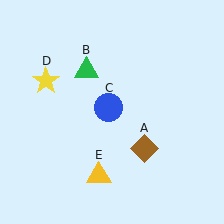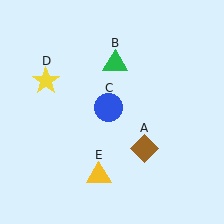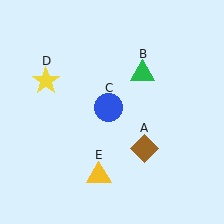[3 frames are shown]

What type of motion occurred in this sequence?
The green triangle (object B) rotated clockwise around the center of the scene.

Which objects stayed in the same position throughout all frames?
Brown diamond (object A) and blue circle (object C) and yellow star (object D) and yellow triangle (object E) remained stationary.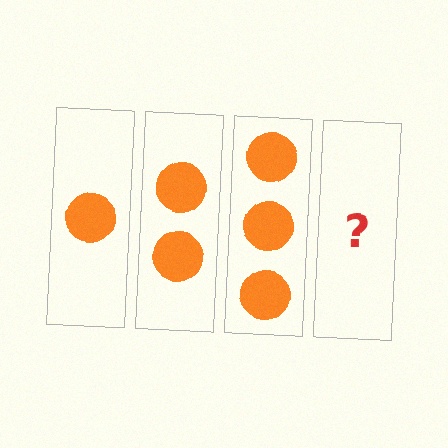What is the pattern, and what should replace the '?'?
The pattern is that each step adds one more circle. The '?' should be 4 circles.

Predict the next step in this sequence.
The next step is 4 circles.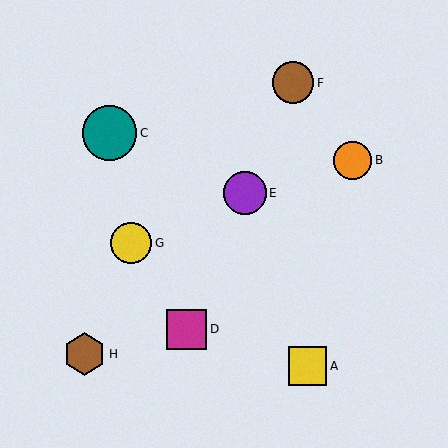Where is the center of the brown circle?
The center of the brown circle is at (293, 83).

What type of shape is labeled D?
Shape D is a magenta square.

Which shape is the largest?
The teal circle (labeled C) is the largest.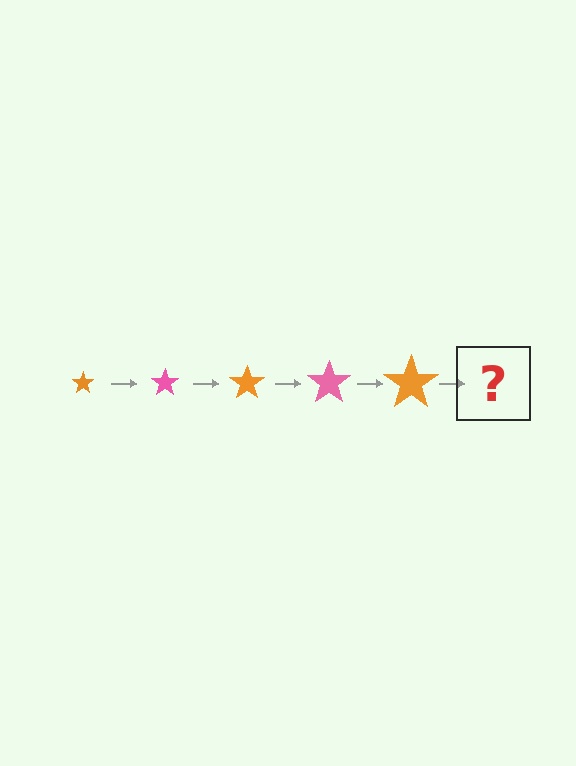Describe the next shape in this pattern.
It should be a pink star, larger than the previous one.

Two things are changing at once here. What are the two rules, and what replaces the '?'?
The two rules are that the star grows larger each step and the color cycles through orange and pink. The '?' should be a pink star, larger than the previous one.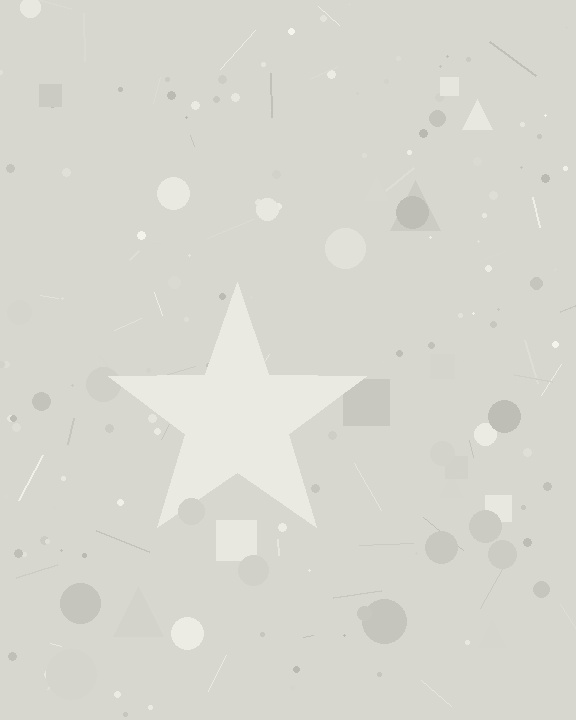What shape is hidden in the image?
A star is hidden in the image.